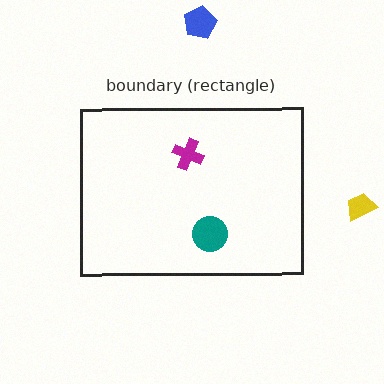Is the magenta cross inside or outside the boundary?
Inside.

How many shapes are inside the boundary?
2 inside, 2 outside.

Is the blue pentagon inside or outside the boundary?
Outside.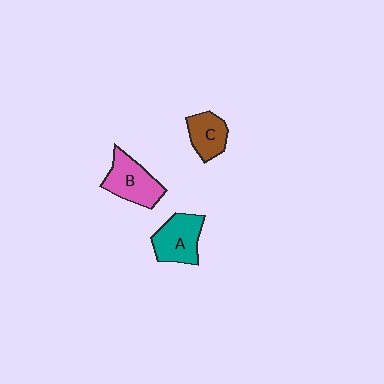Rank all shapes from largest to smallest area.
From largest to smallest: B (pink), A (teal), C (brown).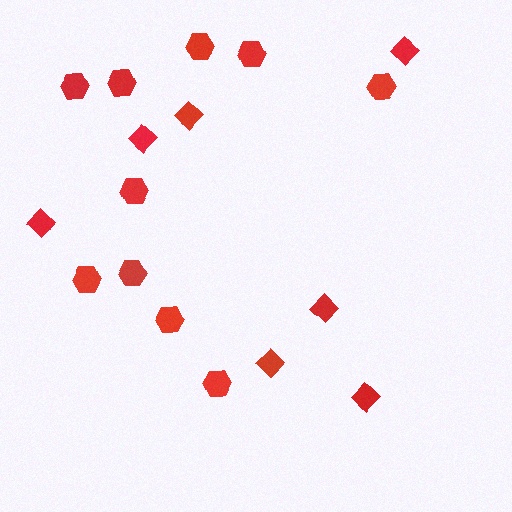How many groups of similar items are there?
There are 2 groups: one group of diamonds (7) and one group of hexagons (10).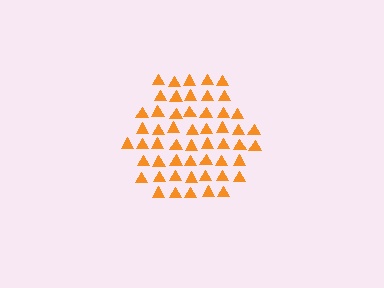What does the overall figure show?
The overall figure shows a hexagon.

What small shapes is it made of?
It is made of small triangles.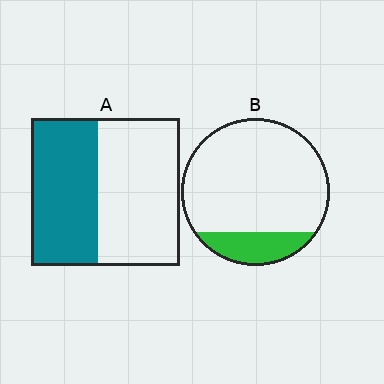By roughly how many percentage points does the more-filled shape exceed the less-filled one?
By roughly 30 percentage points (A over B).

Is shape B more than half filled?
No.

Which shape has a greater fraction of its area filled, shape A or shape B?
Shape A.